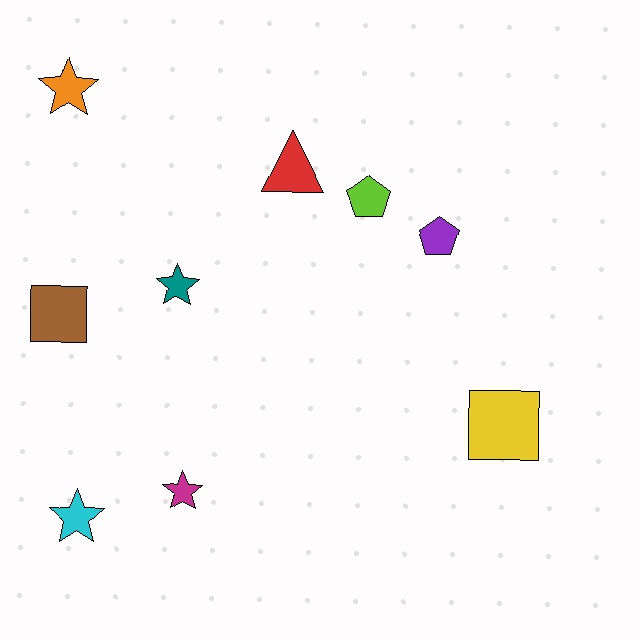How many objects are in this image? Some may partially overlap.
There are 9 objects.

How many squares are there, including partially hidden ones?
There are 2 squares.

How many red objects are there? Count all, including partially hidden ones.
There is 1 red object.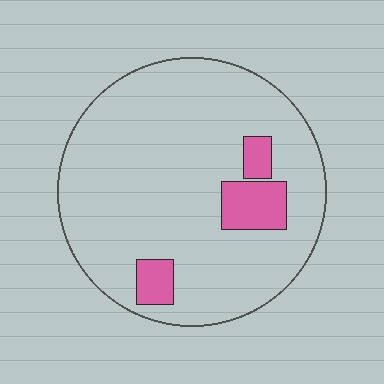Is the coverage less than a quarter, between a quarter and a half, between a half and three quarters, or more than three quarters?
Less than a quarter.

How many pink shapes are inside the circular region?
3.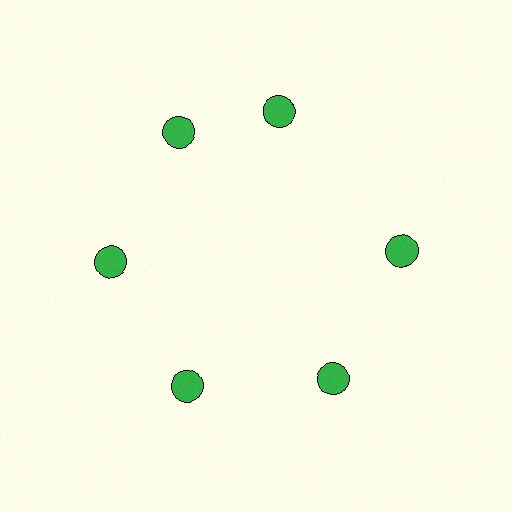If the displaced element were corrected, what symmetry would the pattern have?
It would have 6-fold rotational symmetry — the pattern would map onto itself every 60 degrees.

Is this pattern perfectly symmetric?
No. The 6 green circles are arranged in a ring, but one element near the 1 o'clock position is rotated out of alignment along the ring, breaking the 6-fold rotational symmetry.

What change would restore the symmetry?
The symmetry would be restored by rotating it back into even spacing with its neighbors so that all 6 circles sit at equal angles and equal distance from the center.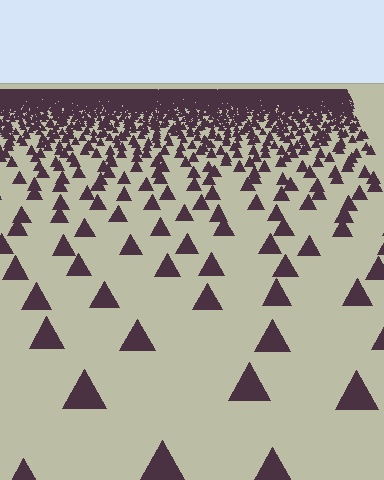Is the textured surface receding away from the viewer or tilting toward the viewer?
The surface is receding away from the viewer. Texture elements get smaller and denser toward the top.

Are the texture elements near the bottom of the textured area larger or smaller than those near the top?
Larger. Near the bottom, elements are closer to the viewer and appear at a bigger on-screen size.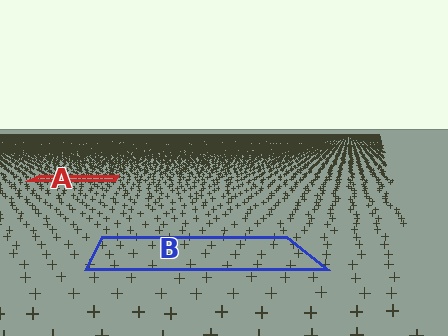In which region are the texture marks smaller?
The texture marks are smaller in region A, because it is farther away.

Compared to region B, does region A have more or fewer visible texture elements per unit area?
Region A has more texture elements per unit area — they are packed more densely because it is farther away.